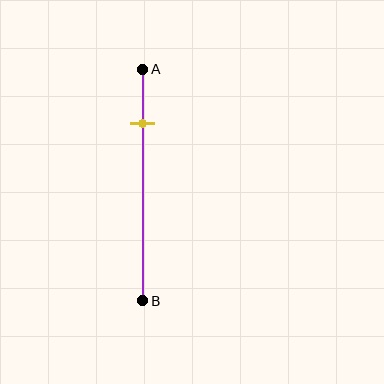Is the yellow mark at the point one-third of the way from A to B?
No, the mark is at about 25% from A, not at the 33% one-third point.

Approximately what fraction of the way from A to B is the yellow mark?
The yellow mark is approximately 25% of the way from A to B.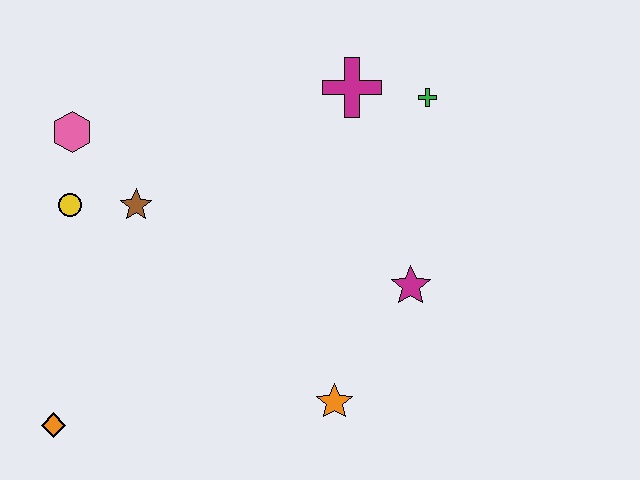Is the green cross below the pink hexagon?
No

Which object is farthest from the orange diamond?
The green cross is farthest from the orange diamond.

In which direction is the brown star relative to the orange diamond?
The brown star is above the orange diamond.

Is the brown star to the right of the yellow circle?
Yes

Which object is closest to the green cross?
The magenta cross is closest to the green cross.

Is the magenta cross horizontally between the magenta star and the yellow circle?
Yes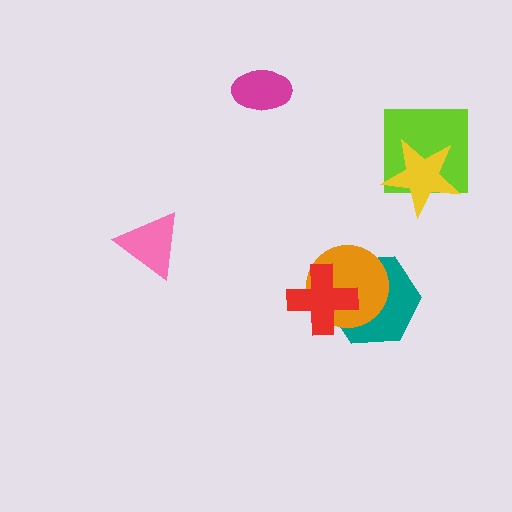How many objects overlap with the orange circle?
2 objects overlap with the orange circle.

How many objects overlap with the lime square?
1 object overlaps with the lime square.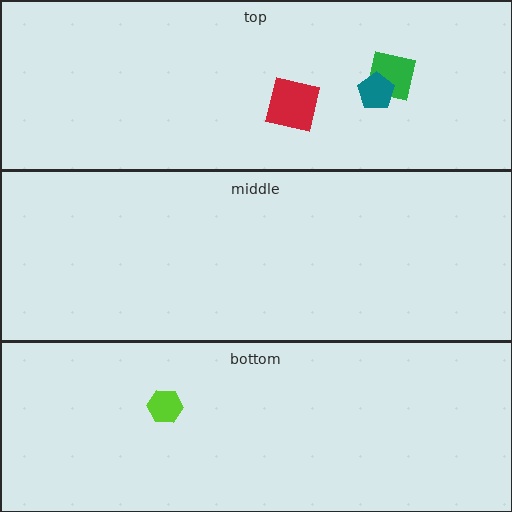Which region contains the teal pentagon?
The top region.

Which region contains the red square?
The top region.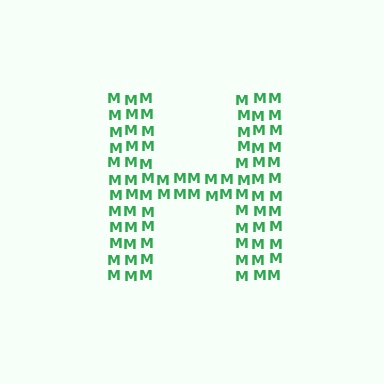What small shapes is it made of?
It is made of small letter M's.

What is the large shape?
The large shape is the letter H.